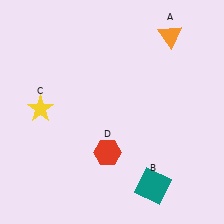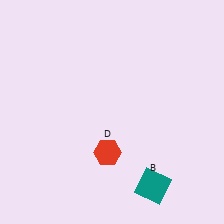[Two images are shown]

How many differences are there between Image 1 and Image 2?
There are 2 differences between the two images.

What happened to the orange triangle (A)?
The orange triangle (A) was removed in Image 2. It was in the top-right area of Image 1.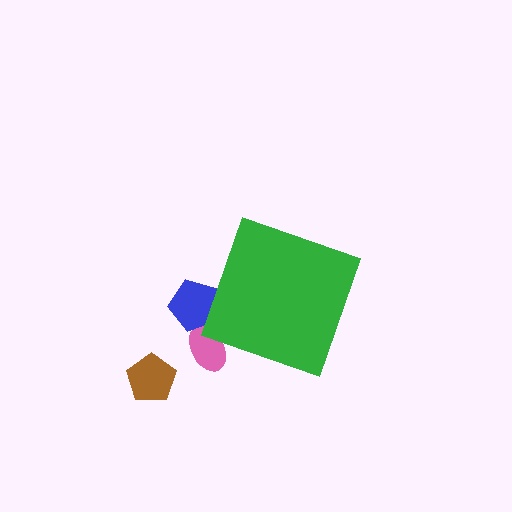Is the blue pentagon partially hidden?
Yes, the blue pentagon is partially hidden behind the green diamond.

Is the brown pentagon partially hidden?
No, the brown pentagon is fully visible.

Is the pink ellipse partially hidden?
Yes, the pink ellipse is partially hidden behind the green diamond.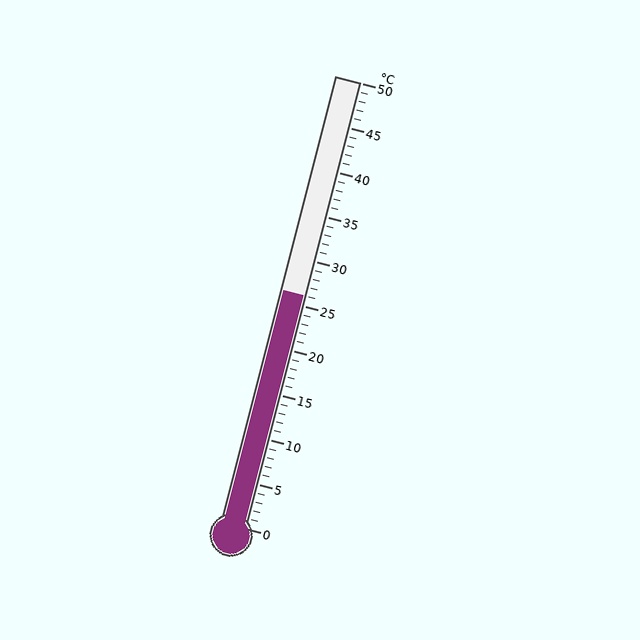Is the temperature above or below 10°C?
The temperature is above 10°C.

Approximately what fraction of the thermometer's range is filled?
The thermometer is filled to approximately 50% of its range.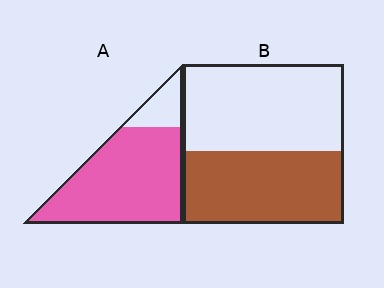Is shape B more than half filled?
No.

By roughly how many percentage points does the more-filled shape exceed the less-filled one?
By roughly 40 percentage points (A over B).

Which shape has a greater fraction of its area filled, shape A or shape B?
Shape A.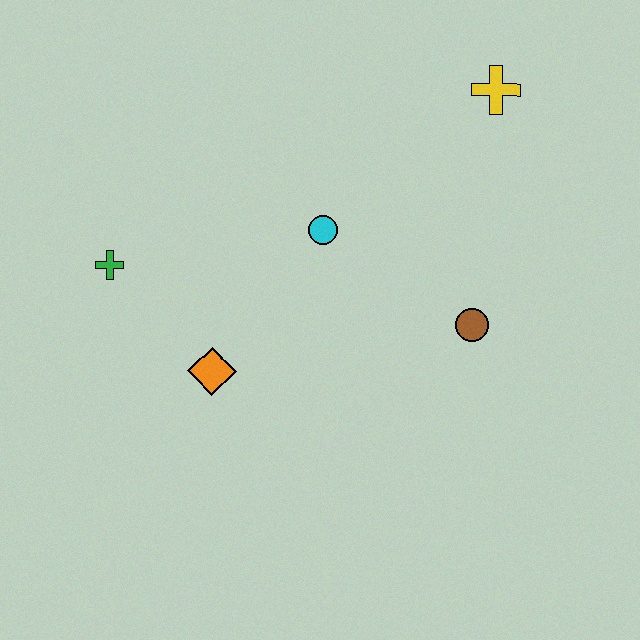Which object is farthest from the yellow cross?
The green cross is farthest from the yellow cross.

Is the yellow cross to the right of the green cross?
Yes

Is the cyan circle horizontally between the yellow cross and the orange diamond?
Yes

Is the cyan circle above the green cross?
Yes